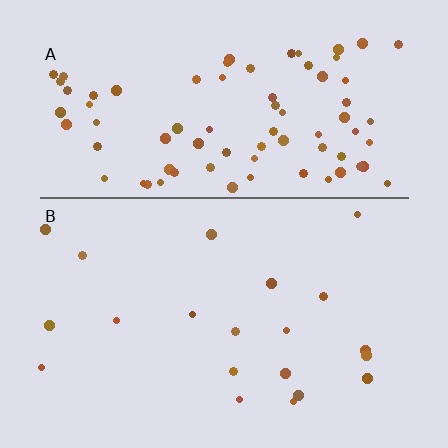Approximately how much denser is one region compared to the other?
Approximately 4.1× — region A over region B.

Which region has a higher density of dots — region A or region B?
A (the top).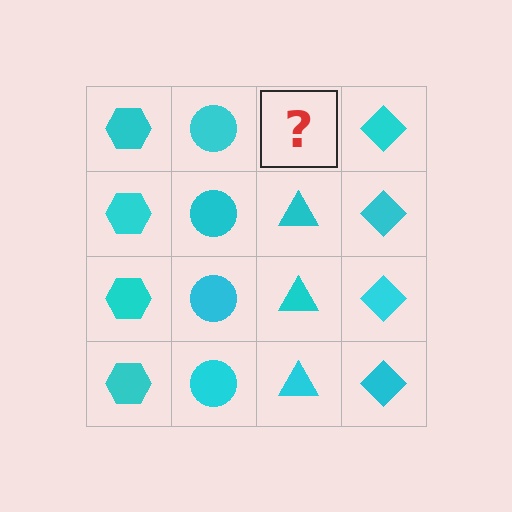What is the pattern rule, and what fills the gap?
The rule is that each column has a consistent shape. The gap should be filled with a cyan triangle.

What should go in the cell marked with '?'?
The missing cell should contain a cyan triangle.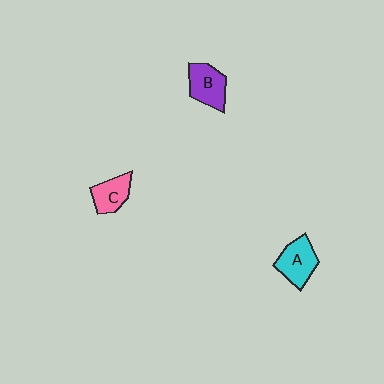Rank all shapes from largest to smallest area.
From largest to smallest: A (cyan), B (purple), C (pink).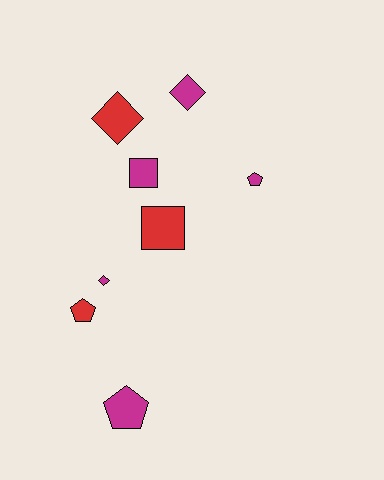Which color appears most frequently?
Magenta, with 5 objects.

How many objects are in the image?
There are 8 objects.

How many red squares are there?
There is 1 red square.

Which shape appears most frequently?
Diamond, with 3 objects.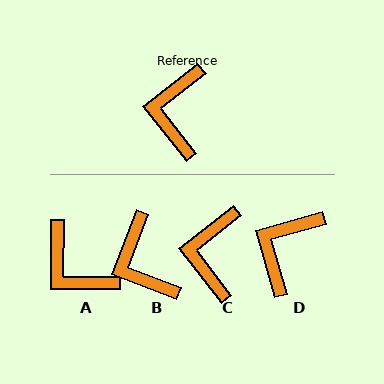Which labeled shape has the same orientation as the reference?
C.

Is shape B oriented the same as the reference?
No, it is off by about 31 degrees.